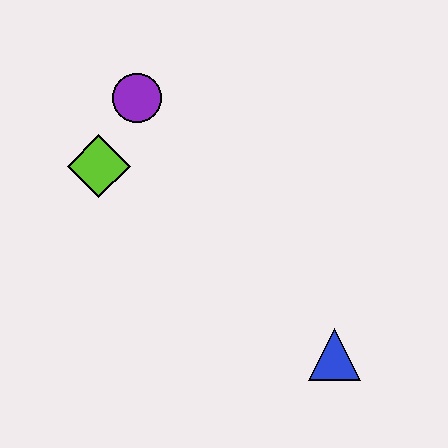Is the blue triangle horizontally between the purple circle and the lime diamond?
No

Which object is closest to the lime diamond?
The purple circle is closest to the lime diamond.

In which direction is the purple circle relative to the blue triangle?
The purple circle is above the blue triangle.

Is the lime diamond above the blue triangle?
Yes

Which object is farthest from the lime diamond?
The blue triangle is farthest from the lime diamond.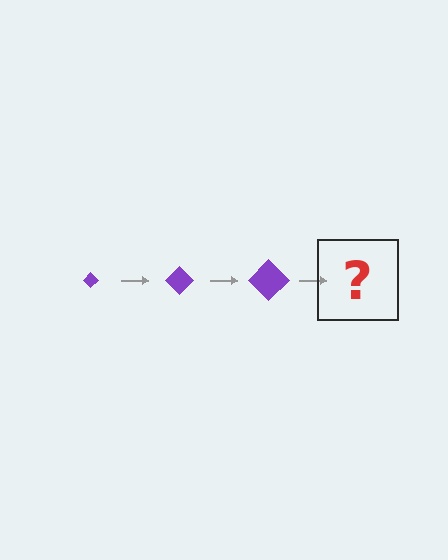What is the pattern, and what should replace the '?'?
The pattern is that the diamond gets progressively larger each step. The '?' should be a purple diamond, larger than the previous one.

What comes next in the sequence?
The next element should be a purple diamond, larger than the previous one.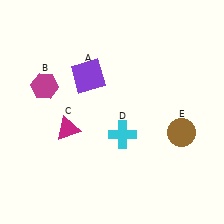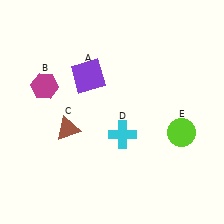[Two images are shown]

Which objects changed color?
C changed from magenta to brown. E changed from brown to lime.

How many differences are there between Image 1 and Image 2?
There are 2 differences between the two images.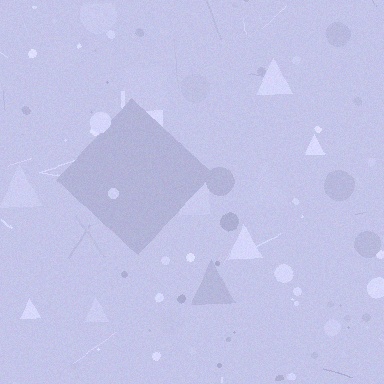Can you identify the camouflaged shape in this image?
The camouflaged shape is a diamond.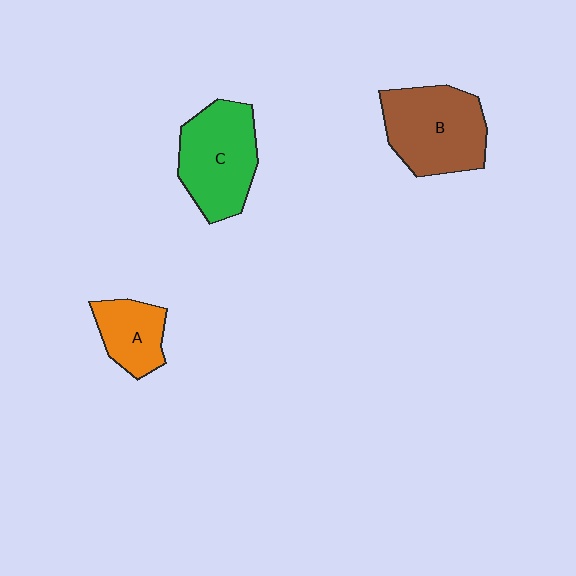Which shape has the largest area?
Shape B (brown).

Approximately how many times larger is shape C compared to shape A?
Approximately 1.7 times.